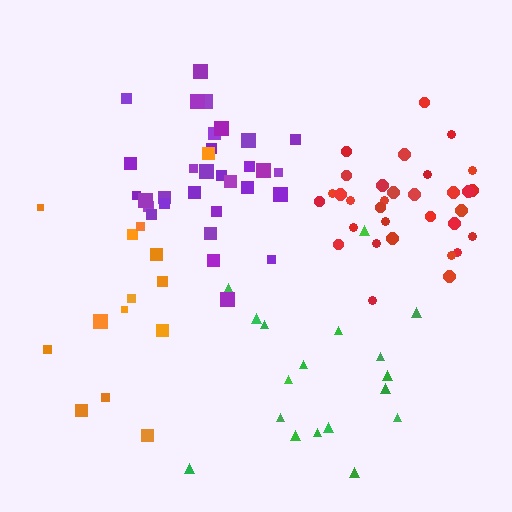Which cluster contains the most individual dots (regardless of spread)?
Red (32).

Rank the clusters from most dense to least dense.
purple, red, orange, green.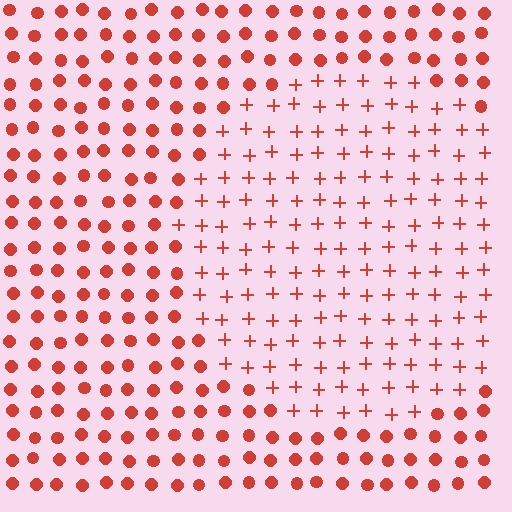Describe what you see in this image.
The image is filled with small red elements arranged in a uniform grid. A circle-shaped region contains plus signs, while the surrounding area contains circles. The boundary is defined purely by the change in element shape.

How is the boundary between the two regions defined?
The boundary is defined by a change in element shape: plus signs inside vs. circles outside. All elements share the same color and spacing.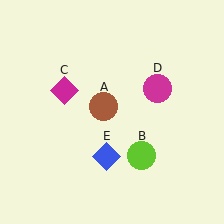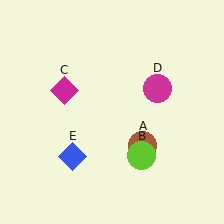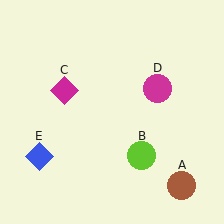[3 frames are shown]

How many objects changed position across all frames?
2 objects changed position: brown circle (object A), blue diamond (object E).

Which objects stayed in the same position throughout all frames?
Lime circle (object B) and magenta diamond (object C) and magenta circle (object D) remained stationary.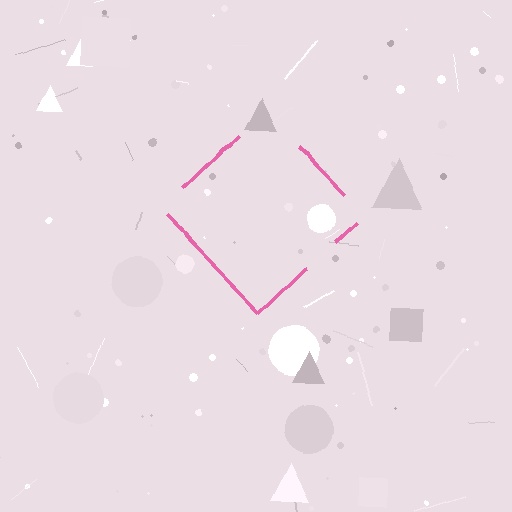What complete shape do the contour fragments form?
The contour fragments form a diamond.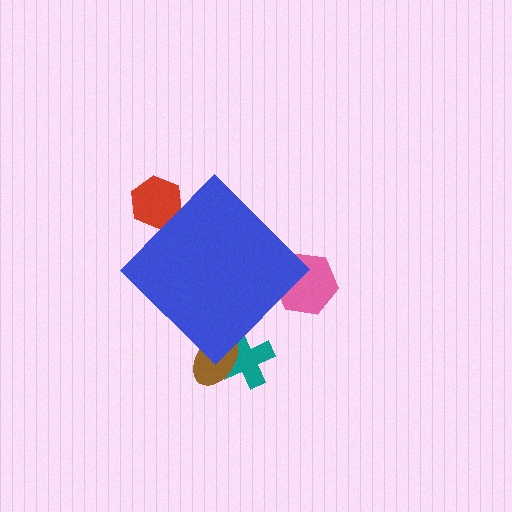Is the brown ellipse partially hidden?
Yes, the brown ellipse is partially hidden behind the blue diamond.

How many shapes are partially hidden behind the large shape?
4 shapes are partially hidden.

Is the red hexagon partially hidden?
Yes, the red hexagon is partially hidden behind the blue diamond.